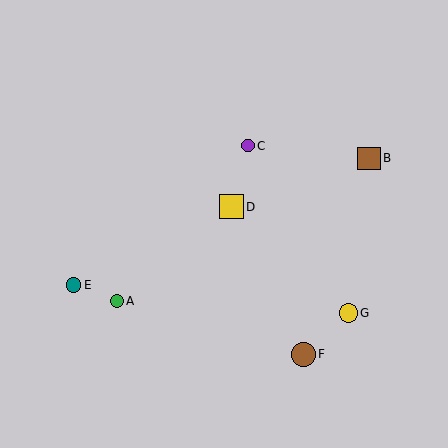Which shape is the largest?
The yellow square (labeled D) is the largest.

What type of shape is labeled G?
Shape G is a yellow circle.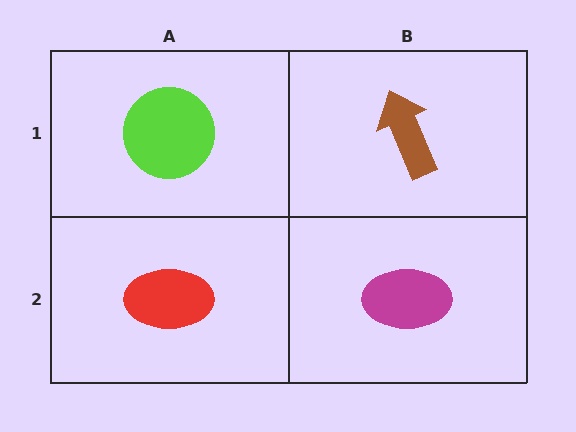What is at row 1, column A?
A lime circle.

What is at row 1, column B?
A brown arrow.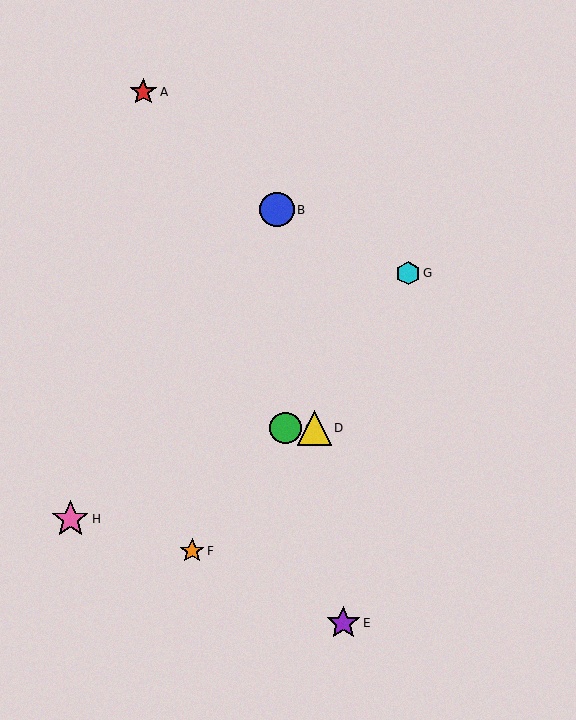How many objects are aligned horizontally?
2 objects (C, D) are aligned horizontally.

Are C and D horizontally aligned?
Yes, both are at y≈428.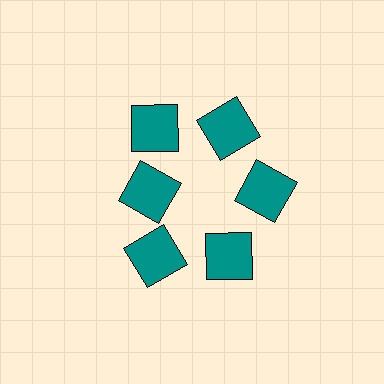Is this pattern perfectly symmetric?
No. The 6 teal squares are arranged in a ring, but one element near the 9 o'clock position is pulled inward toward the center, breaking the 6-fold rotational symmetry.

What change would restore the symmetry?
The symmetry would be restored by moving it outward, back onto the ring so that all 6 squares sit at equal angles and equal distance from the center.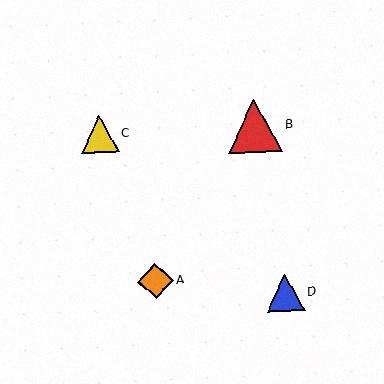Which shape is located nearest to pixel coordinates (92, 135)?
The yellow triangle (labeled C) at (100, 134) is nearest to that location.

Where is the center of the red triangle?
The center of the red triangle is at (255, 126).